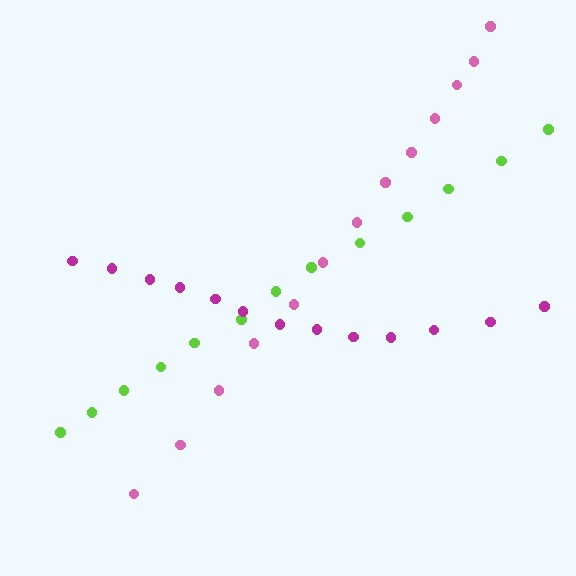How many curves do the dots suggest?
There are 3 distinct paths.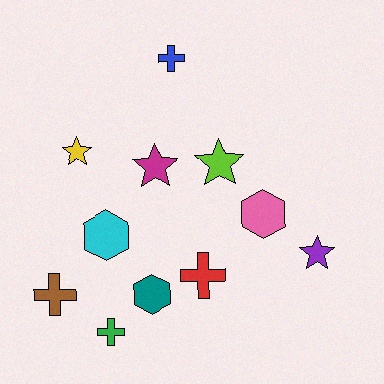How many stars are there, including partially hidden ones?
There are 4 stars.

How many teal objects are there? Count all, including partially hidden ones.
There is 1 teal object.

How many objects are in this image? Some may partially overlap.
There are 11 objects.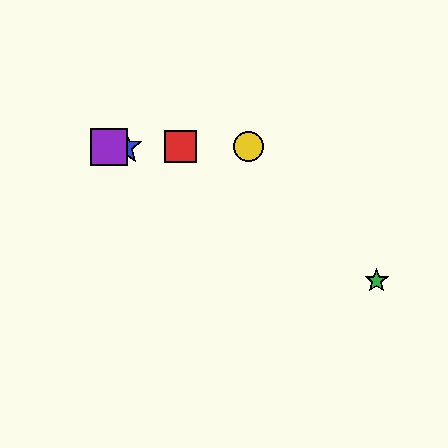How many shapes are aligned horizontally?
4 shapes (the red square, the blue star, the yellow circle, the purple square) are aligned horizontally.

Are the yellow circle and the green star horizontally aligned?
No, the yellow circle is at y≈147 and the green star is at y≈281.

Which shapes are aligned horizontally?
The red square, the blue star, the yellow circle, the purple square are aligned horizontally.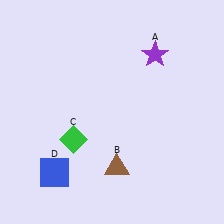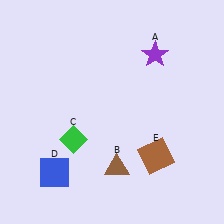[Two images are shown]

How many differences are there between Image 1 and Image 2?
There is 1 difference between the two images.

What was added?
A brown square (E) was added in Image 2.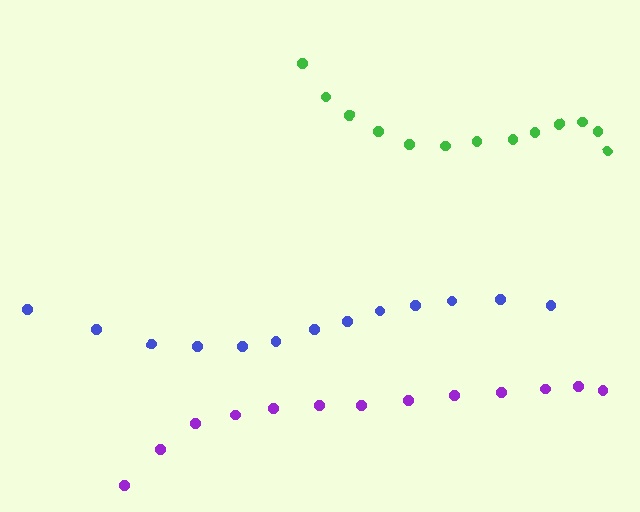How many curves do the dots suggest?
There are 3 distinct paths.